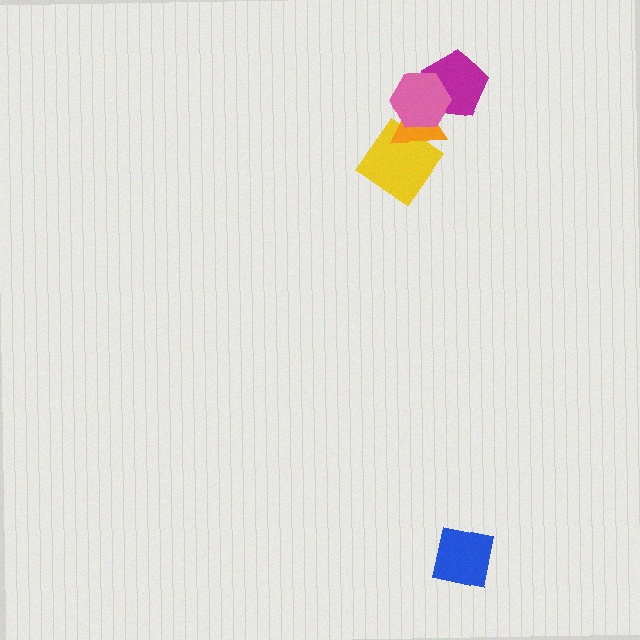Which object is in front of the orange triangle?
The pink hexagon is in front of the orange triangle.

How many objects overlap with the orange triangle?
3 objects overlap with the orange triangle.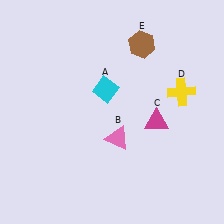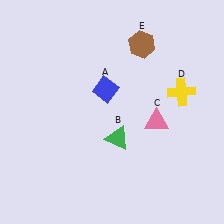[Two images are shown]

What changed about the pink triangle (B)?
In Image 1, B is pink. In Image 2, it changed to green.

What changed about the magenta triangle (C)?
In Image 1, C is magenta. In Image 2, it changed to pink.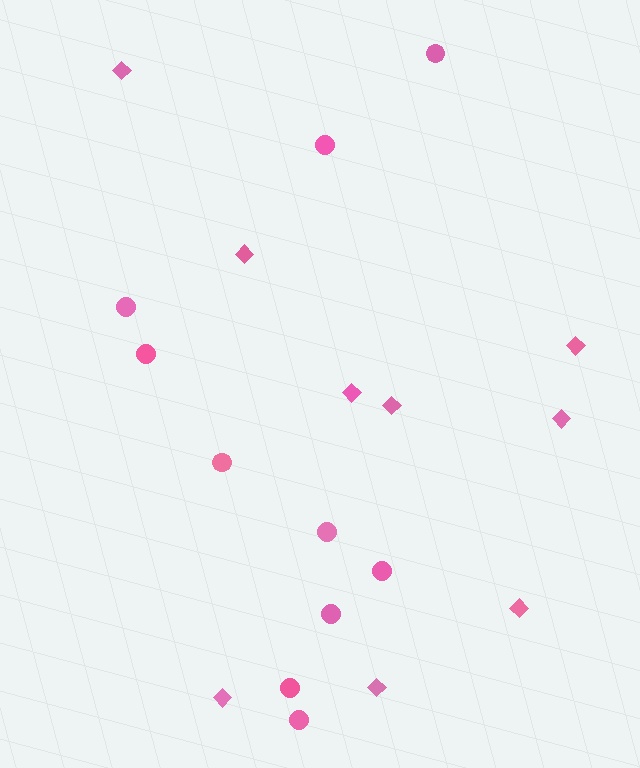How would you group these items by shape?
There are 2 groups: one group of circles (10) and one group of diamonds (9).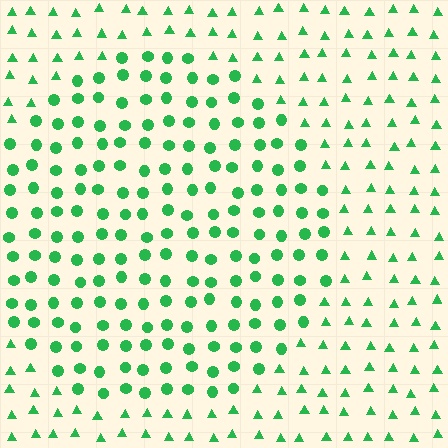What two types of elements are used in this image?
The image uses circles inside the circle region and triangles outside it.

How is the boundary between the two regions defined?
The boundary is defined by a change in element shape: circles inside vs. triangles outside. All elements share the same color and spacing.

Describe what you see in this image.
The image is filled with small green elements arranged in a uniform grid. A circle-shaped region contains circles, while the surrounding area contains triangles. The boundary is defined purely by the change in element shape.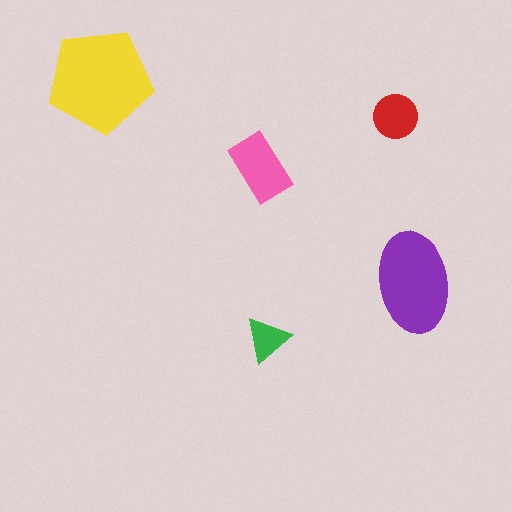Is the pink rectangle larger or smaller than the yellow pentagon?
Smaller.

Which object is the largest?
The yellow pentagon.